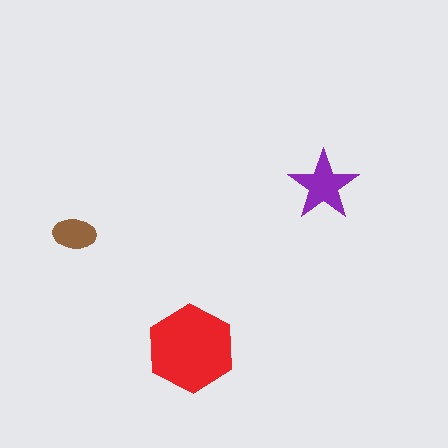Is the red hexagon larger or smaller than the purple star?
Larger.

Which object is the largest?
The red hexagon.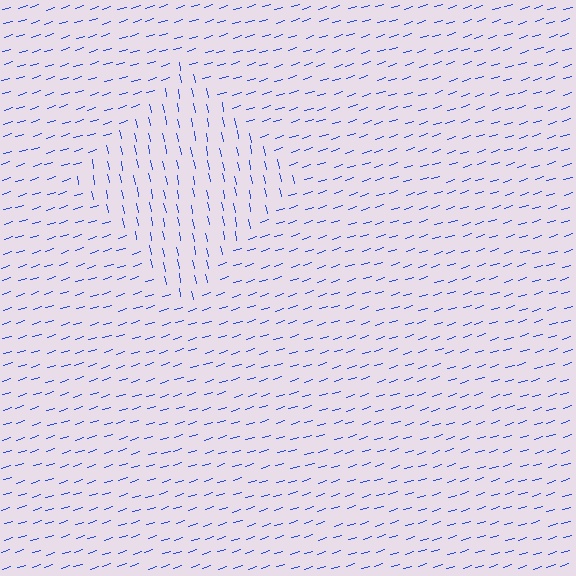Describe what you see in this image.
The image is filled with small blue line segments. A diamond region in the image has lines oriented differently from the surrounding lines, creating a visible texture boundary.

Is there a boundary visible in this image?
Yes, there is a texture boundary formed by a change in line orientation.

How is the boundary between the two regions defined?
The boundary is defined purely by a change in line orientation (approximately 84 degrees difference). All lines are the same color and thickness.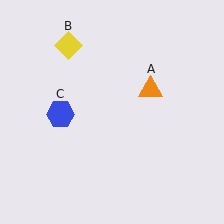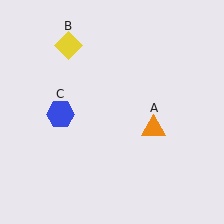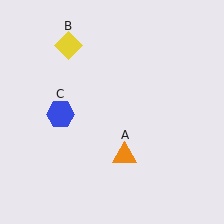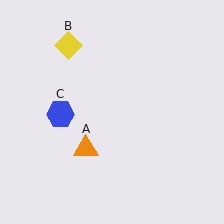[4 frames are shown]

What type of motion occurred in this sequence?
The orange triangle (object A) rotated clockwise around the center of the scene.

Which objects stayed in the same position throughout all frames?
Yellow diamond (object B) and blue hexagon (object C) remained stationary.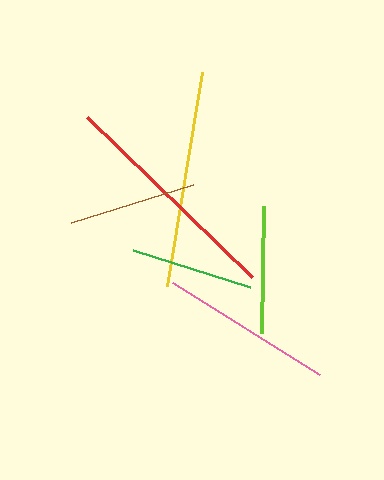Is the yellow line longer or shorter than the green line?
The yellow line is longer than the green line.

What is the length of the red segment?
The red segment is approximately 230 pixels long.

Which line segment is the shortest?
The green line is the shortest at approximately 123 pixels.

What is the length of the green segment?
The green segment is approximately 123 pixels long.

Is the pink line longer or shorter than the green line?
The pink line is longer than the green line.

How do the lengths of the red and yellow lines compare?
The red and yellow lines are approximately the same length.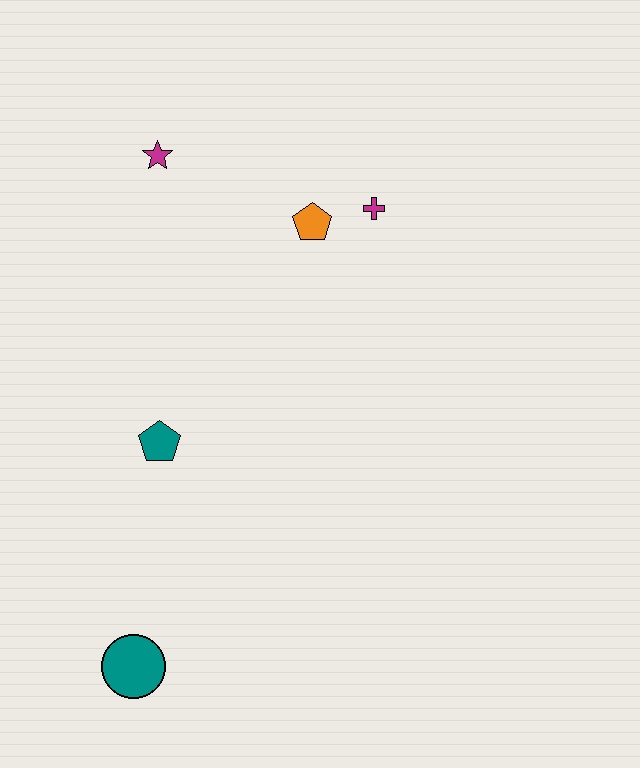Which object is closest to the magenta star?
The orange pentagon is closest to the magenta star.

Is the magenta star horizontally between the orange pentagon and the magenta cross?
No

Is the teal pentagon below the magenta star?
Yes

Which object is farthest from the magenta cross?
The teal circle is farthest from the magenta cross.